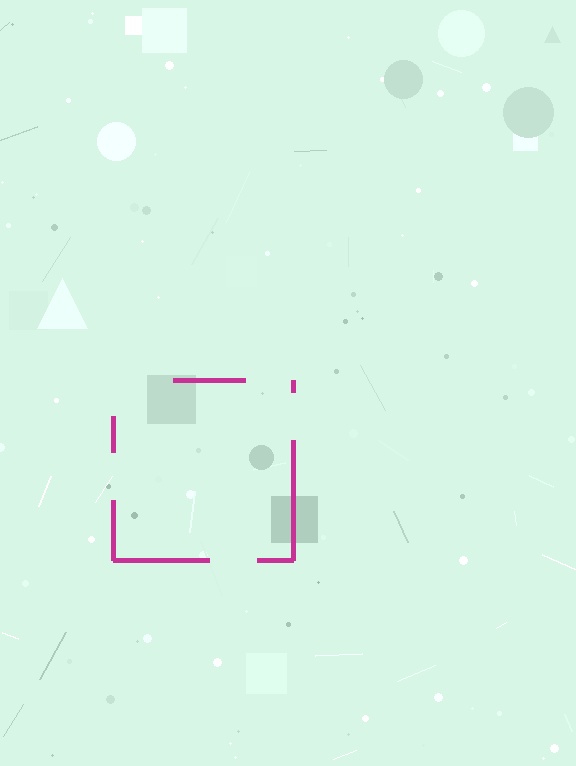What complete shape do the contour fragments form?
The contour fragments form a square.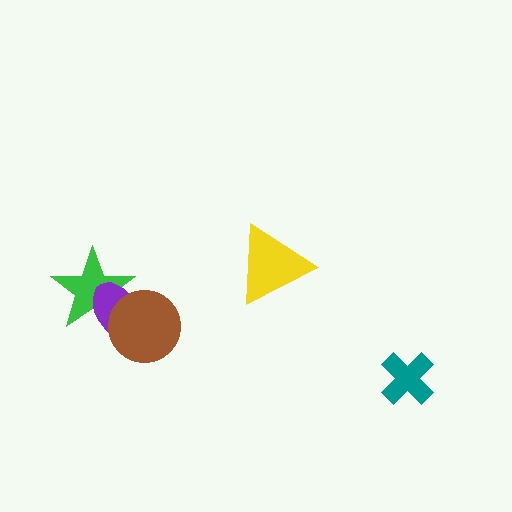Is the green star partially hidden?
Yes, it is partially covered by another shape.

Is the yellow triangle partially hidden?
No, no other shape covers it.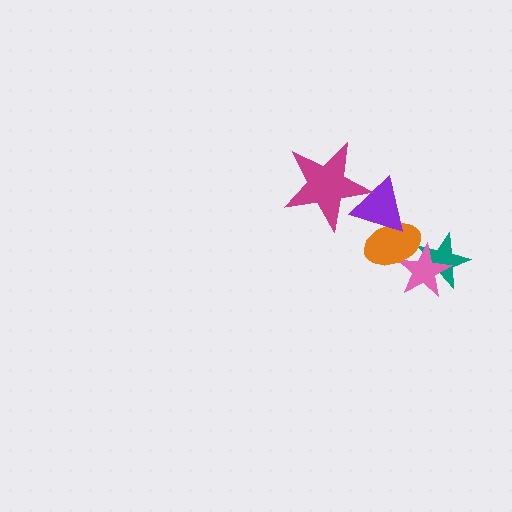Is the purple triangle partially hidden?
Yes, it is partially covered by another shape.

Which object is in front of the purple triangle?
The magenta star is in front of the purple triangle.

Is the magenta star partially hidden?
No, no other shape covers it.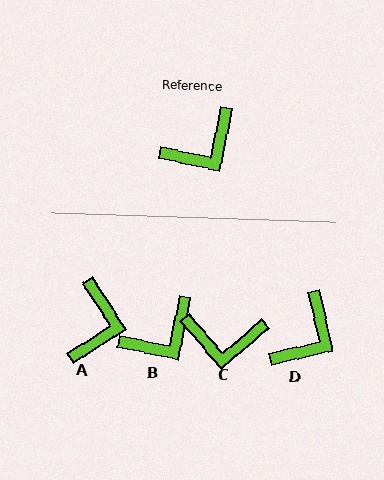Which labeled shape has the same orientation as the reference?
B.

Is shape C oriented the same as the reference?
No, it is off by about 38 degrees.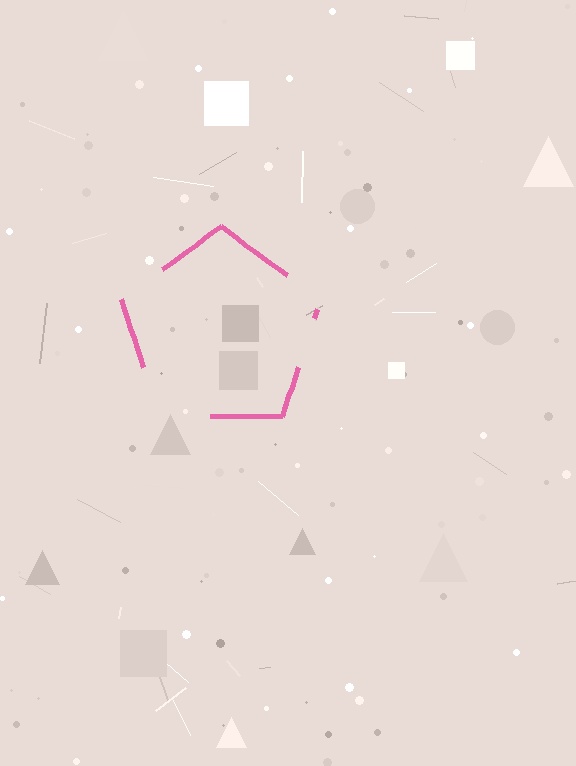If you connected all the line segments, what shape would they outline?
They would outline a pentagon.